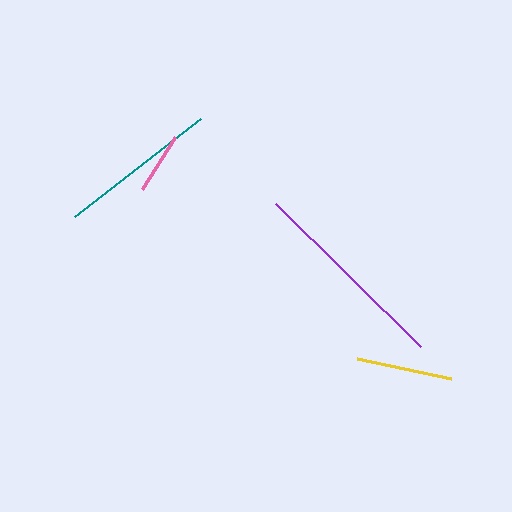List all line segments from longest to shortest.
From longest to shortest: purple, teal, yellow, pink.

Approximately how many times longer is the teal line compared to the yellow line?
The teal line is approximately 1.7 times the length of the yellow line.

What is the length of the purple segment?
The purple segment is approximately 204 pixels long.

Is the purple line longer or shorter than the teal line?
The purple line is longer than the teal line.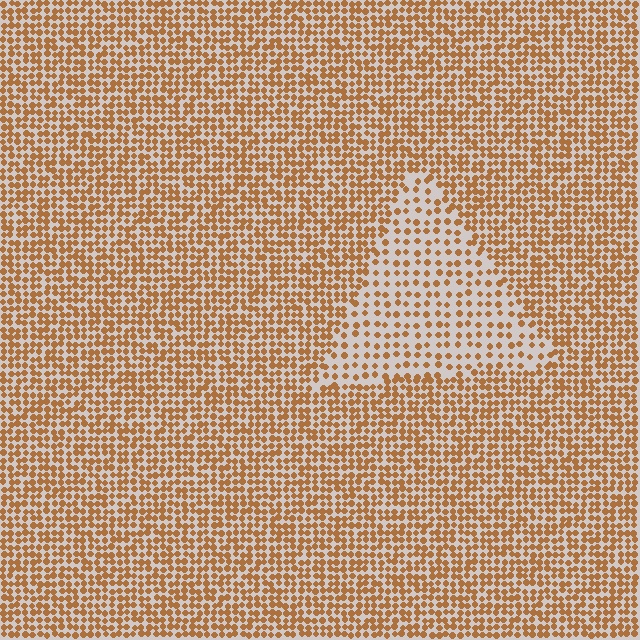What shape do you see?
I see a triangle.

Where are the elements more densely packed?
The elements are more densely packed outside the triangle boundary.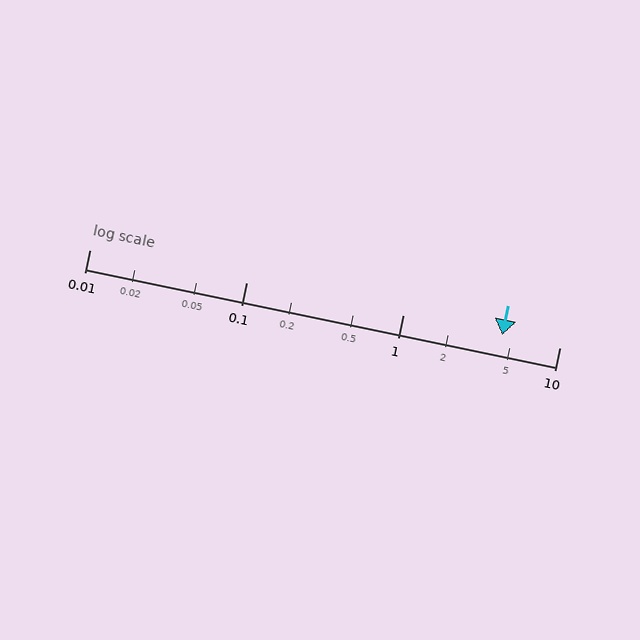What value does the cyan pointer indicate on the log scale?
The pointer indicates approximately 4.3.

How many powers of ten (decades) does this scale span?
The scale spans 3 decades, from 0.01 to 10.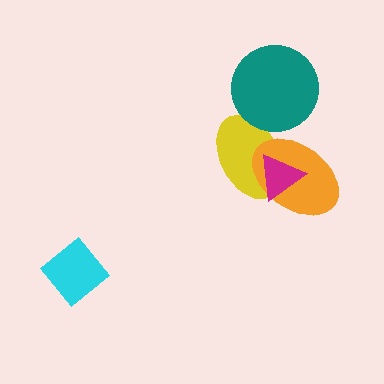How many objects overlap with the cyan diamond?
0 objects overlap with the cyan diamond.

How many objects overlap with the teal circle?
1 object overlaps with the teal circle.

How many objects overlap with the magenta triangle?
2 objects overlap with the magenta triangle.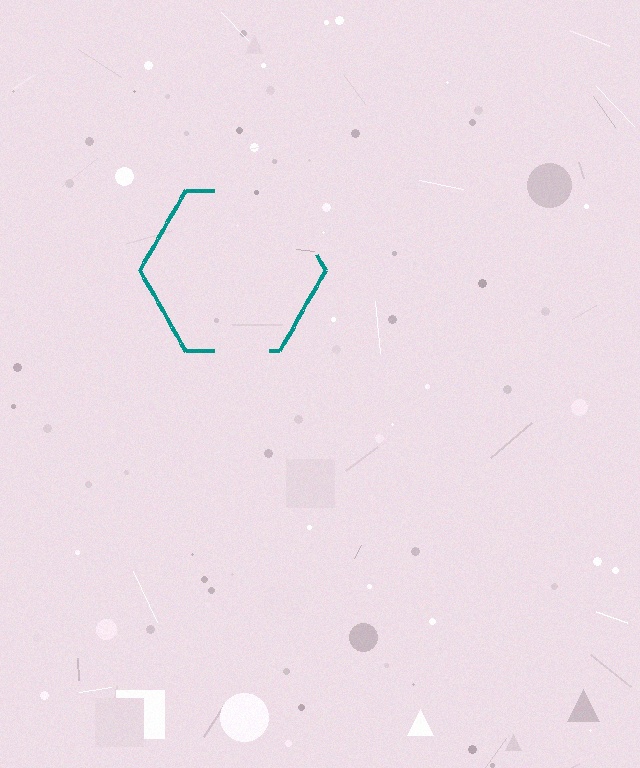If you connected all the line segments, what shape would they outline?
They would outline a hexagon.